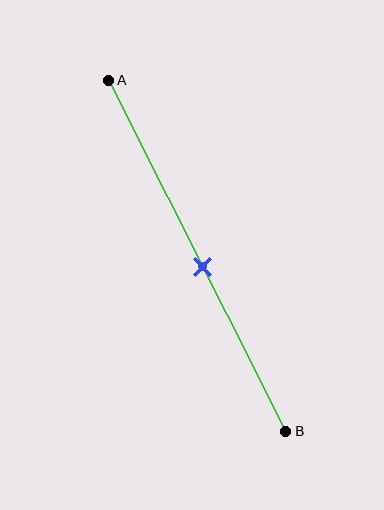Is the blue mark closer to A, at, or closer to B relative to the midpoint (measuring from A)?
The blue mark is closer to point B than the midpoint of segment AB.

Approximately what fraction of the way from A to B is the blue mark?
The blue mark is approximately 55% of the way from A to B.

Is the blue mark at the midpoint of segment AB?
No, the mark is at about 55% from A, not at the 50% midpoint.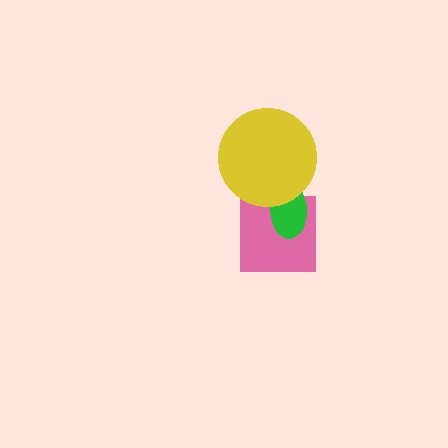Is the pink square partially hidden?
Yes, it is partially covered by another shape.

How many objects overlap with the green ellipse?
2 objects overlap with the green ellipse.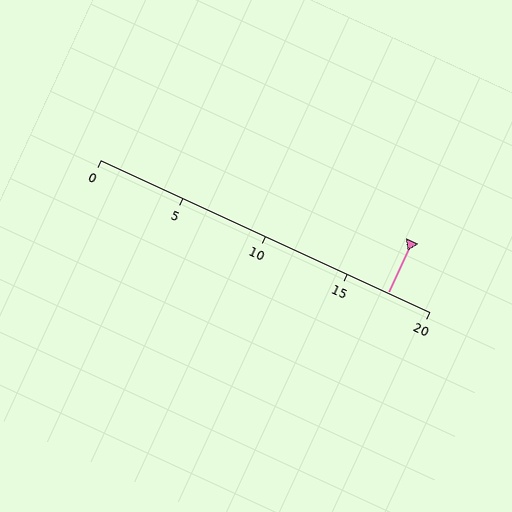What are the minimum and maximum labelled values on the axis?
The axis runs from 0 to 20.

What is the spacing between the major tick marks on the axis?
The major ticks are spaced 5 apart.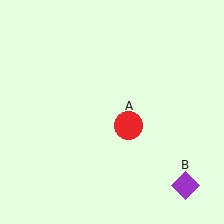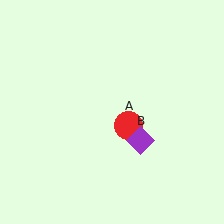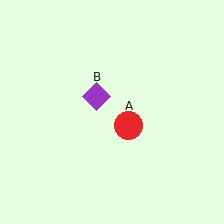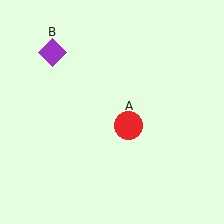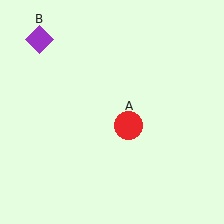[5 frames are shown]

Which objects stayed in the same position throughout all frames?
Red circle (object A) remained stationary.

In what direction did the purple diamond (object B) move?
The purple diamond (object B) moved up and to the left.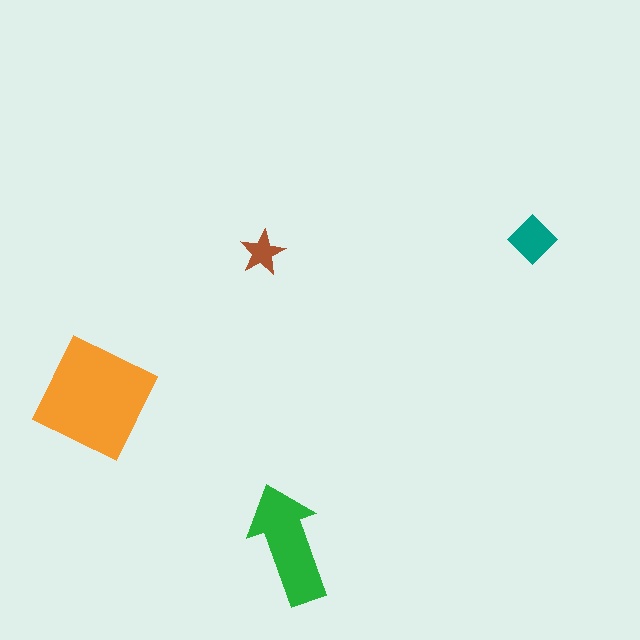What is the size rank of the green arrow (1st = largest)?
2nd.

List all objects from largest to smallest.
The orange square, the green arrow, the teal diamond, the brown star.